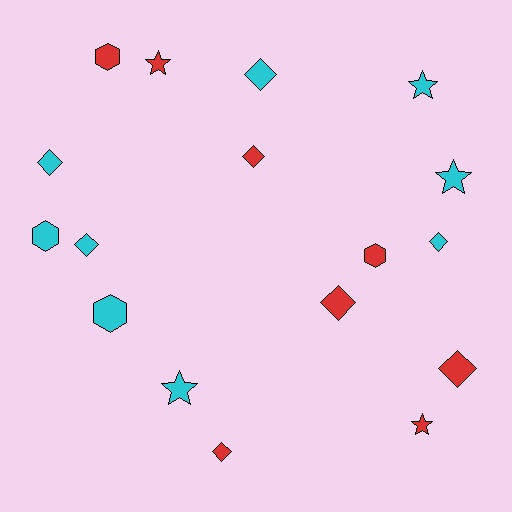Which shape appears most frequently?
Diamond, with 8 objects.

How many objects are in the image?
There are 17 objects.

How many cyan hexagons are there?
There are 2 cyan hexagons.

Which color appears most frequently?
Cyan, with 9 objects.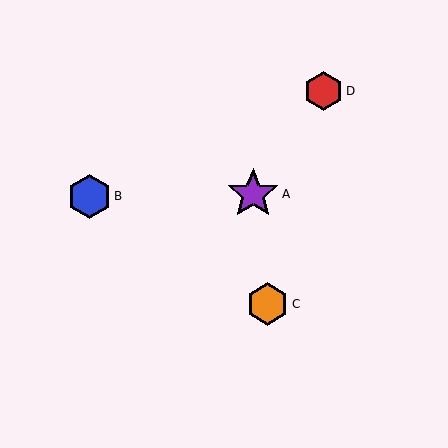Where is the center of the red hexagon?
The center of the red hexagon is at (323, 91).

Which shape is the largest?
The purple star (labeled A) is the largest.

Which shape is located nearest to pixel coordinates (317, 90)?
The red hexagon (labeled D) at (323, 91) is nearest to that location.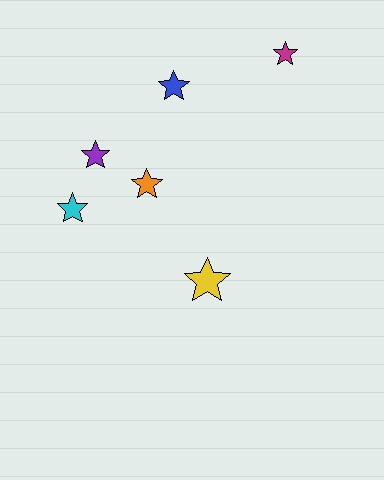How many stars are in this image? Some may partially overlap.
There are 6 stars.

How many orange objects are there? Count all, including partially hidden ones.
There is 1 orange object.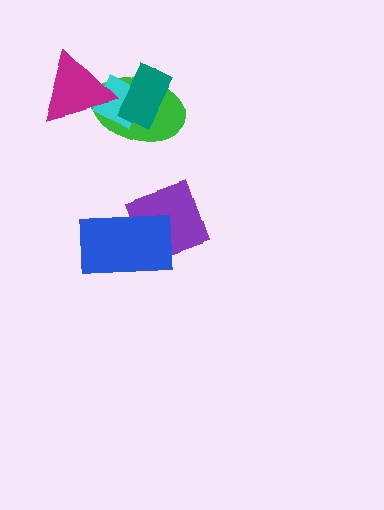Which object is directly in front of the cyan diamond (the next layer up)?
The magenta triangle is directly in front of the cyan diamond.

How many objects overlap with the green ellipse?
3 objects overlap with the green ellipse.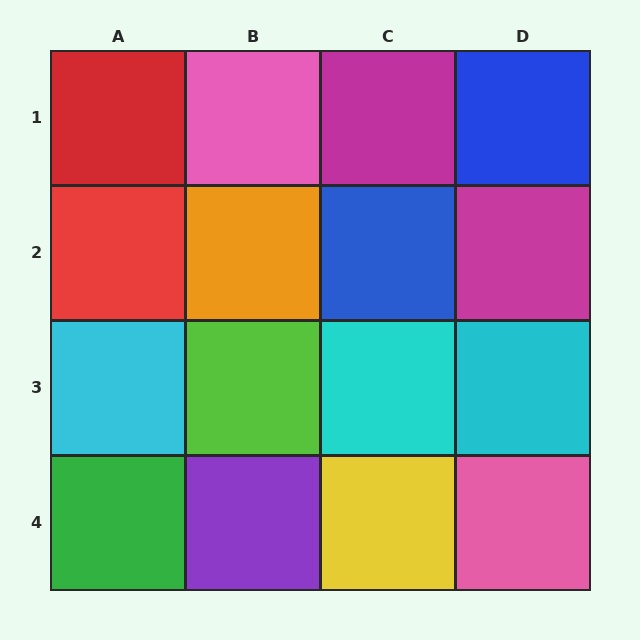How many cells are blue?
2 cells are blue.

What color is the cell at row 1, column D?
Blue.